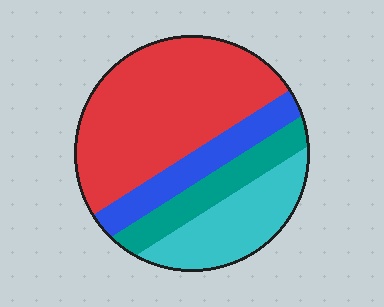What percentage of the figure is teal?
Teal takes up less than a sixth of the figure.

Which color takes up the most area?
Red, at roughly 50%.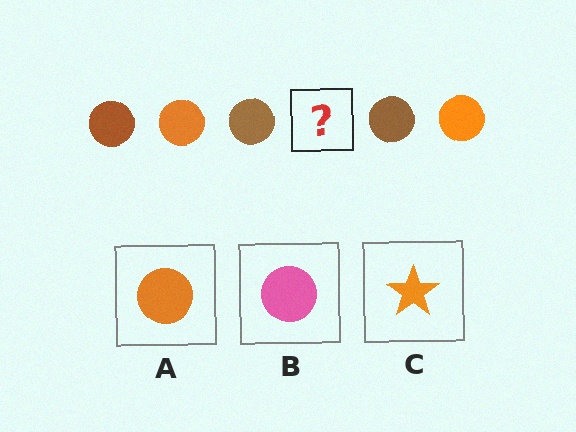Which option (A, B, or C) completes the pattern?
A.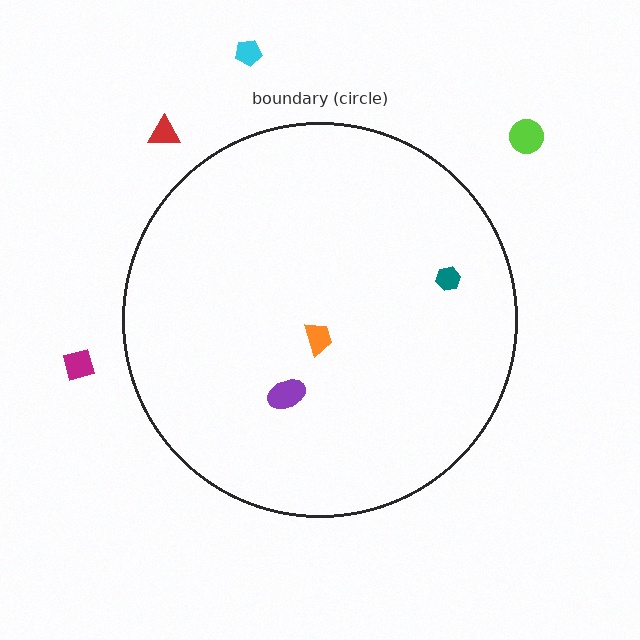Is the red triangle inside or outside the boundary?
Outside.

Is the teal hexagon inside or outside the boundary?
Inside.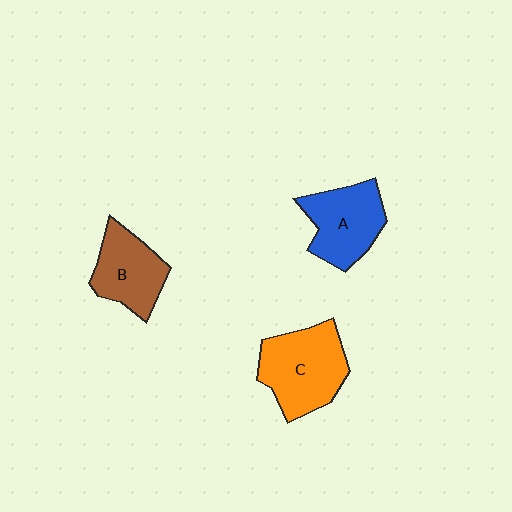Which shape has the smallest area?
Shape B (brown).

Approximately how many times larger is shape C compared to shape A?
Approximately 1.2 times.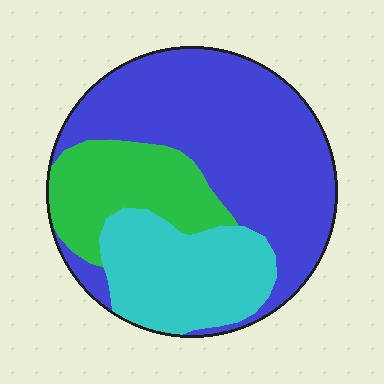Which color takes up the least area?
Green, at roughly 20%.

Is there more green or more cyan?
Cyan.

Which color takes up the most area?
Blue, at roughly 55%.